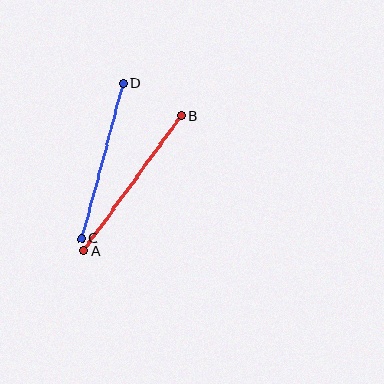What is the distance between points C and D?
The distance is approximately 161 pixels.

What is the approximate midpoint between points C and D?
The midpoint is at approximately (102, 161) pixels.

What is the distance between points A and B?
The distance is approximately 167 pixels.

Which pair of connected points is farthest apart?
Points A and B are farthest apart.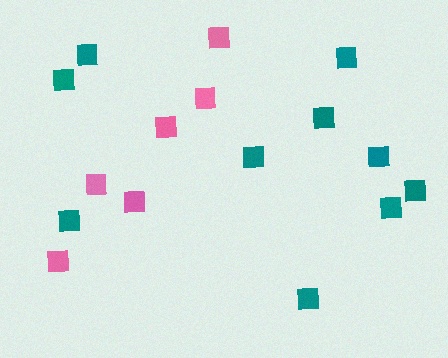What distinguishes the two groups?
There are 2 groups: one group of pink squares (6) and one group of teal squares (10).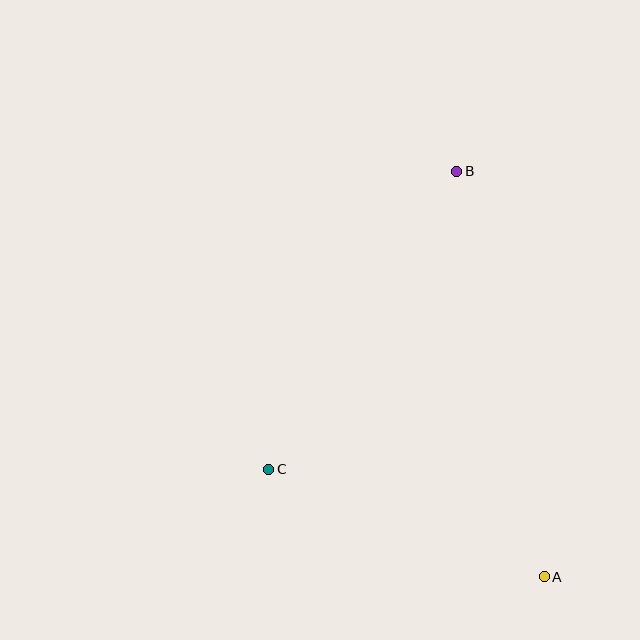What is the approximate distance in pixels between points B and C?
The distance between B and C is approximately 353 pixels.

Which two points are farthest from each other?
Points A and B are farthest from each other.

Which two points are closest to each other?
Points A and C are closest to each other.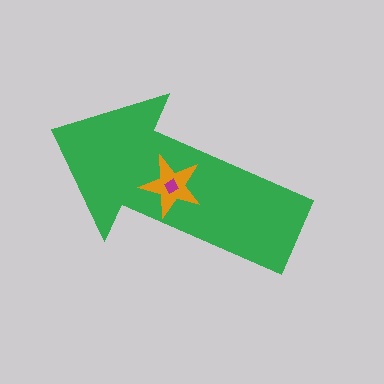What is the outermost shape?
The green arrow.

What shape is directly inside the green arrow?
The orange star.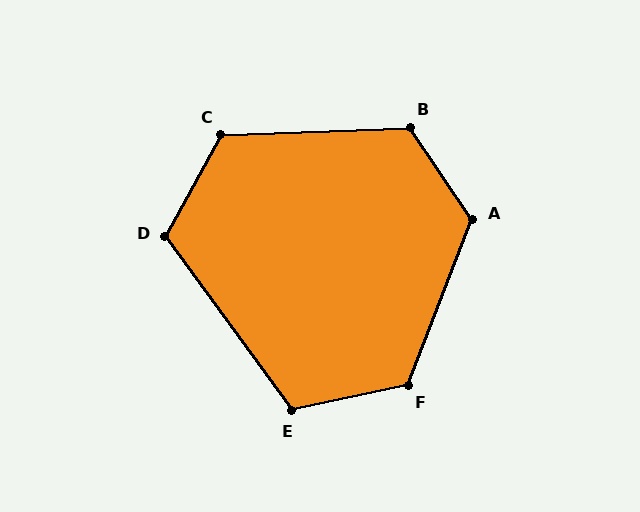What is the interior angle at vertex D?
Approximately 115 degrees (obtuse).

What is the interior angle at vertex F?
Approximately 123 degrees (obtuse).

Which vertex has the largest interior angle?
A, at approximately 125 degrees.